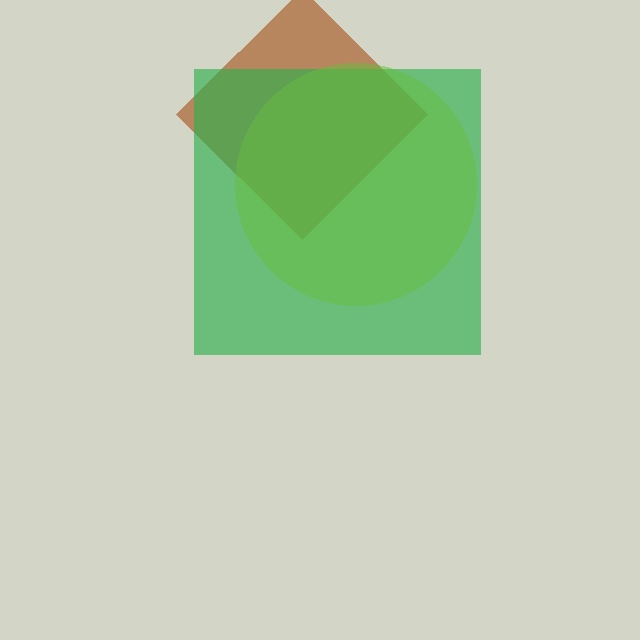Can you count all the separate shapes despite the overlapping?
Yes, there are 3 separate shapes.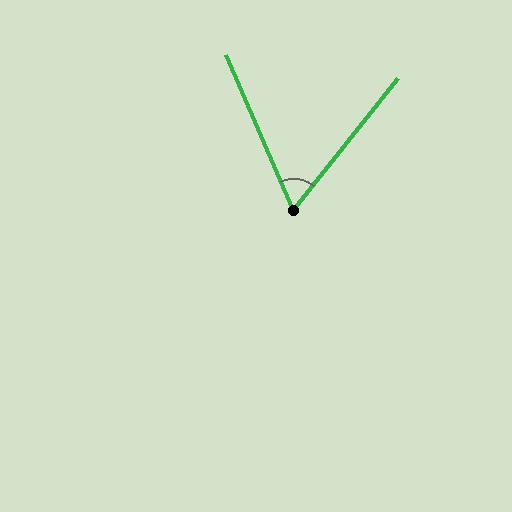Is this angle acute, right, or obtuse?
It is acute.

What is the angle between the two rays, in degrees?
Approximately 62 degrees.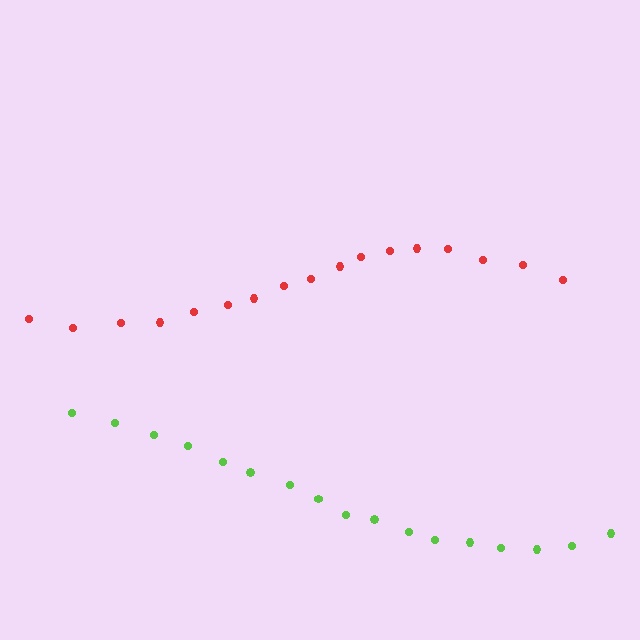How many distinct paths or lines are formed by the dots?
There are 2 distinct paths.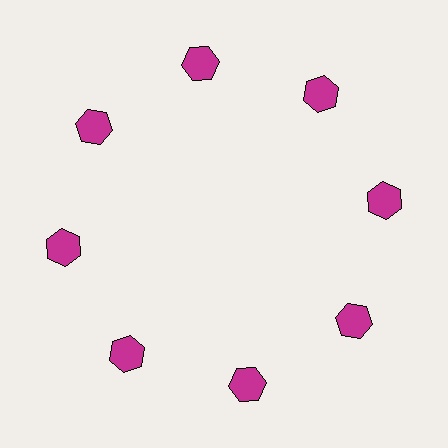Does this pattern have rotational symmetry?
Yes, this pattern has 8-fold rotational symmetry. It looks the same after rotating 45 degrees around the center.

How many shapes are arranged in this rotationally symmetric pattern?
There are 8 shapes, arranged in 8 groups of 1.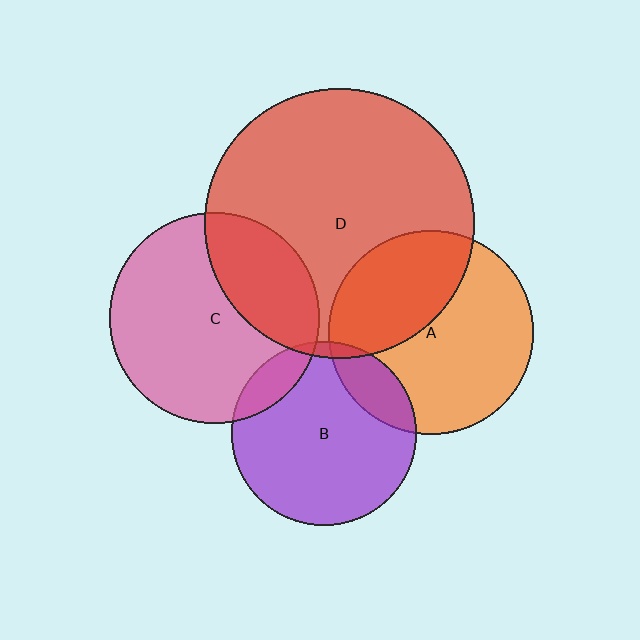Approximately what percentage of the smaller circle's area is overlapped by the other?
Approximately 40%.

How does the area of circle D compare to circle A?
Approximately 1.8 times.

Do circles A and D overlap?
Yes.